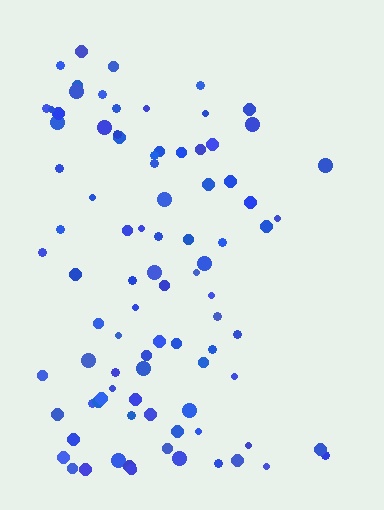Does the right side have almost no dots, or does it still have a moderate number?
Still a moderate number, just noticeably fewer than the left.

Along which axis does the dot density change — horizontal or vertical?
Horizontal.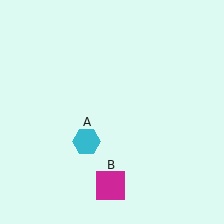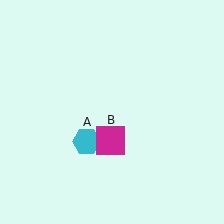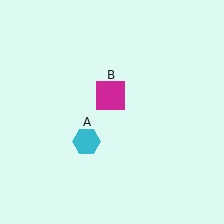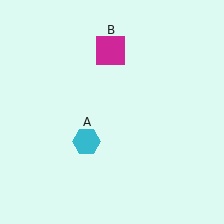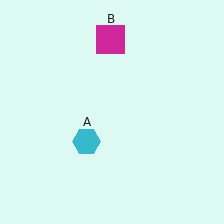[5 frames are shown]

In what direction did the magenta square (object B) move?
The magenta square (object B) moved up.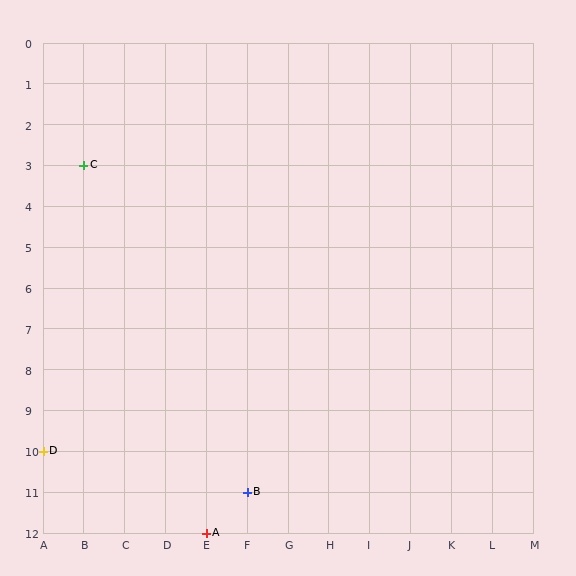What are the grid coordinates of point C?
Point C is at grid coordinates (B, 3).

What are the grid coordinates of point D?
Point D is at grid coordinates (A, 10).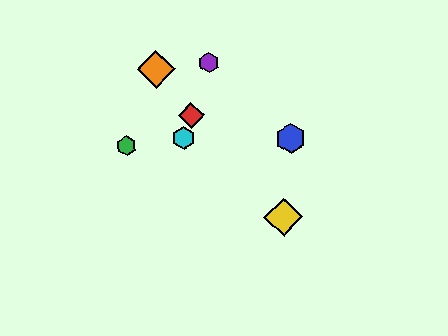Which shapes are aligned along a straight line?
The red diamond, the purple hexagon, the cyan hexagon are aligned along a straight line.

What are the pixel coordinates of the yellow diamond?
The yellow diamond is at (283, 217).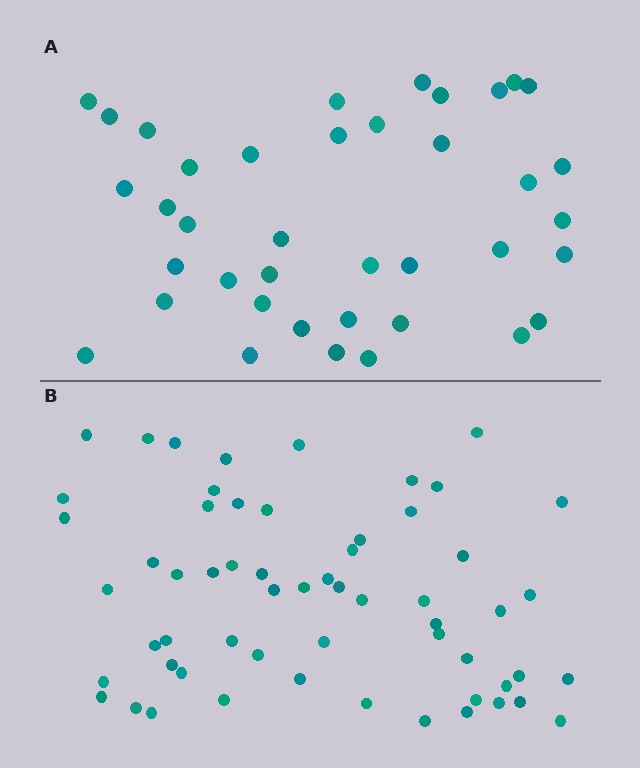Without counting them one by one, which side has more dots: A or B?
Region B (the bottom region) has more dots.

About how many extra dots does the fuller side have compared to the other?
Region B has approximately 20 more dots than region A.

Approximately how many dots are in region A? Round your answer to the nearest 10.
About 40 dots. (The exact count is 39, which rounds to 40.)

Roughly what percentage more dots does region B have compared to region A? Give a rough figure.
About 50% more.